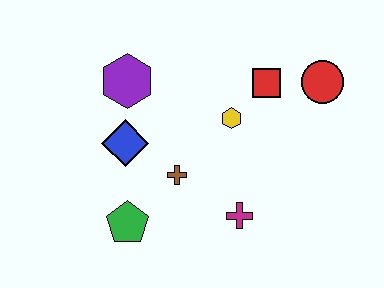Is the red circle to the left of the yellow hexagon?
No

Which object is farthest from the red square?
The green pentagon is farthest from the red square.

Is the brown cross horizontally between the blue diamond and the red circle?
Yes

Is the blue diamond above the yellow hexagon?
No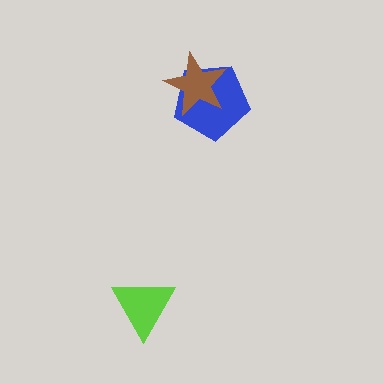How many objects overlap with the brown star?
1 object overlaps with the brown star.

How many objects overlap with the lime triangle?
0 objects overlap with the lime triangle.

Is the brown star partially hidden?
No, no other shape covers it.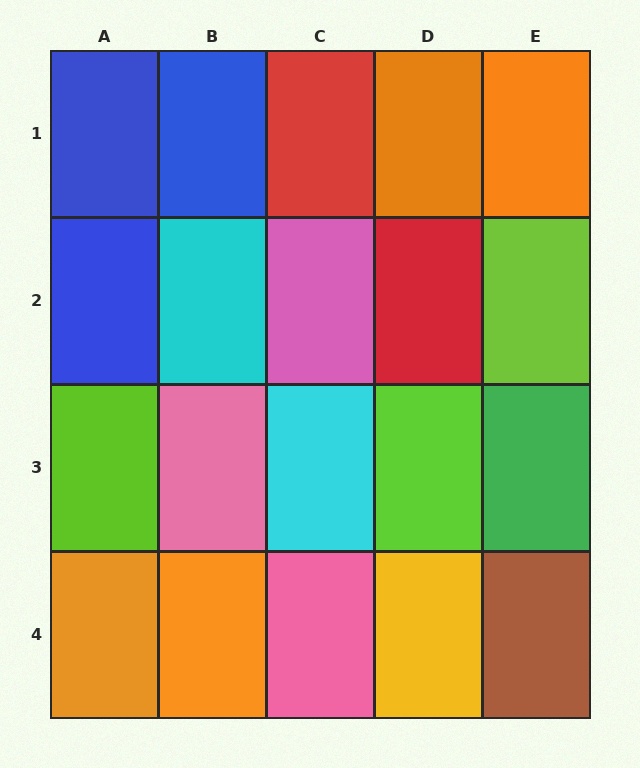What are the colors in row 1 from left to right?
Blue, blue, red, orange, orange.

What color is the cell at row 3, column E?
Green.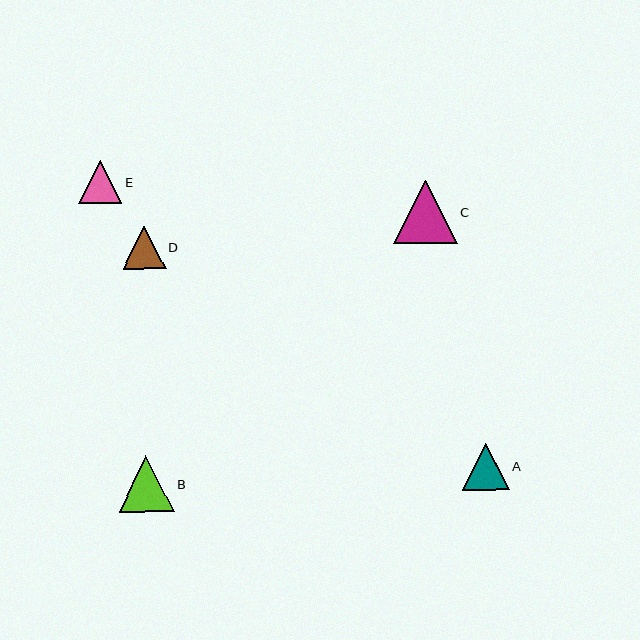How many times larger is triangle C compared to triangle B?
Triangle C is approximately 1.1 times the size of triangle B.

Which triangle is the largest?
Triangle C is the largest with a size of approximately 64 pixels.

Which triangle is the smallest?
Triangle E is the smallest with a size of approximately 43 pixels.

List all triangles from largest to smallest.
From largest to smallest: C, B, A, D, E.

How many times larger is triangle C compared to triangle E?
Triangle C is approximately 1.5 times the size of triangle E.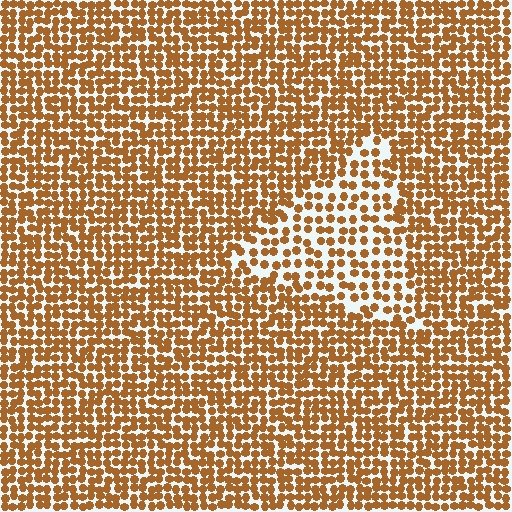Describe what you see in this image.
The image contains small brown elements arranged at two different densities. A triangle-shaped region is visible where the elements are less densely packed than the surrounding area.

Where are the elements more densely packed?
The elements are more densely packed outside the triangle boundary.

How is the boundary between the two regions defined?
The boundary is defined by a change in element density (approximately 1.7x ratio). All elements are the same color, size, and shape.